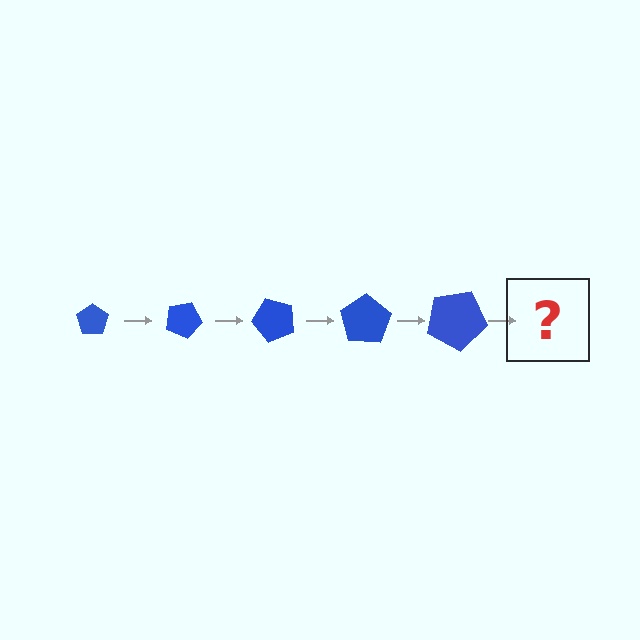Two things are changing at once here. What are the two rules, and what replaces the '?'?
The two rules are that the pentagon grows larger each step and it rotates 25 degrees each step. The '?' should be a pentagon, larger than the previous one and rotated 125 degrees from the start.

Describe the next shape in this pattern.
It should be a pentagon, larger than the previous one and rotated 125 degrees from the start.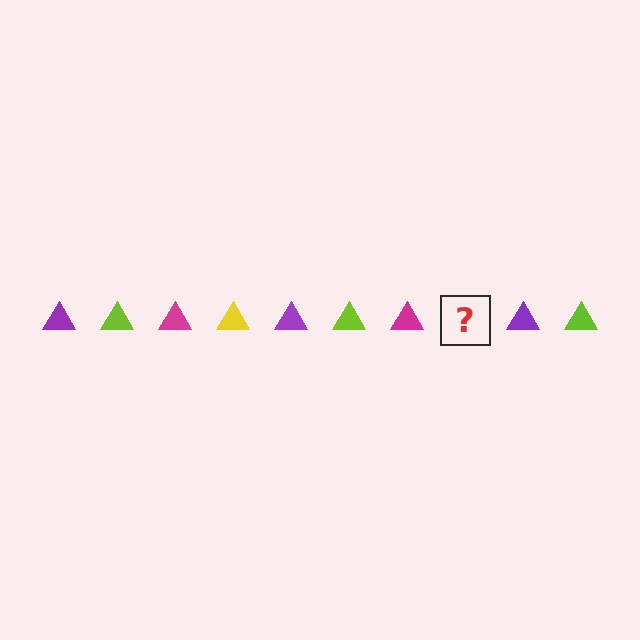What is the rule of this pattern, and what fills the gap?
The rule is that the pattern cycles through purple, lime, magenta, yellow triangles. The gap should be filled with a yellow triangle.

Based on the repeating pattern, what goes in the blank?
The blank should be a yellow triangle.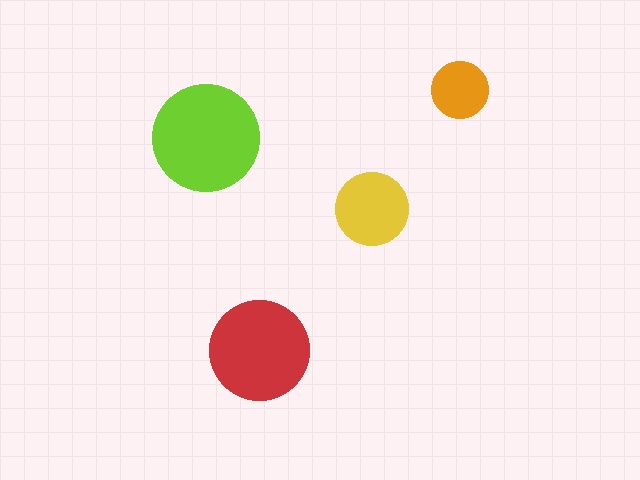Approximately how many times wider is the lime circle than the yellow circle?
About 1.5 times wider.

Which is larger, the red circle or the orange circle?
The red one.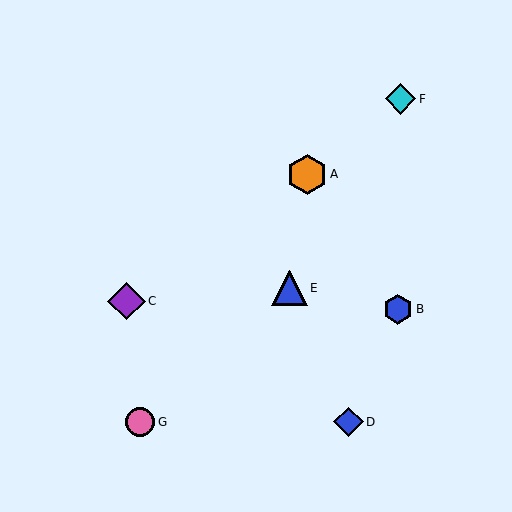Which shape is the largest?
The orange hexagon (labeled A) is the largest.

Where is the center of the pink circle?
The center of the pink circle is at (140, 422).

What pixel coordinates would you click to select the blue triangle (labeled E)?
Click at (289, 288) to select the blue triangle E.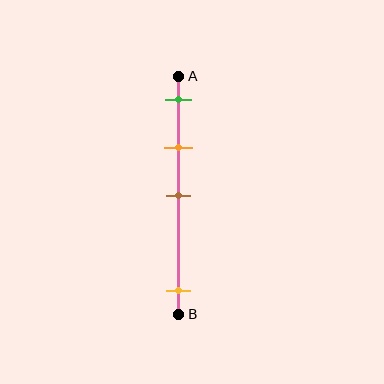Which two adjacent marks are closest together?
The green and orange marks are the closest adjacent pair.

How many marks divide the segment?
There are 4 marks dividing the segment.